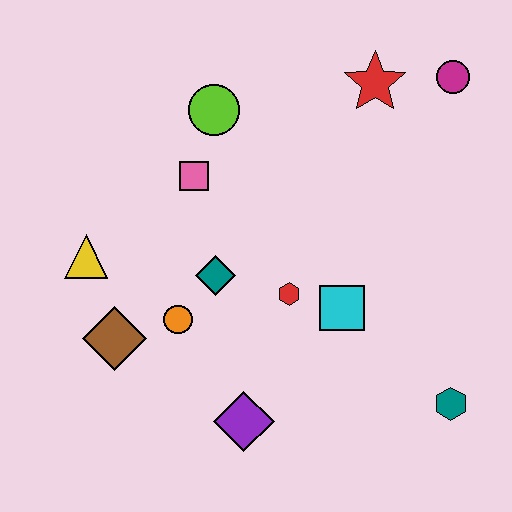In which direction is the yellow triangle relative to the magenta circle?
The yellow triangle is to the left of the magenta circle.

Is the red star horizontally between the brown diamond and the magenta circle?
Yes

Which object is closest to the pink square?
The lime circle is closest to the pink square.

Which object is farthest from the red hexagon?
The magenta circle is farthest from the red hexagon.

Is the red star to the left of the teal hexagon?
Yes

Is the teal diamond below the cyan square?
No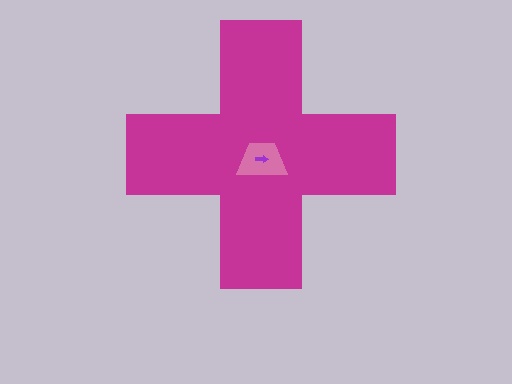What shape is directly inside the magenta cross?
The pink trapezoid.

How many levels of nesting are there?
3.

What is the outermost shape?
The magenta cross.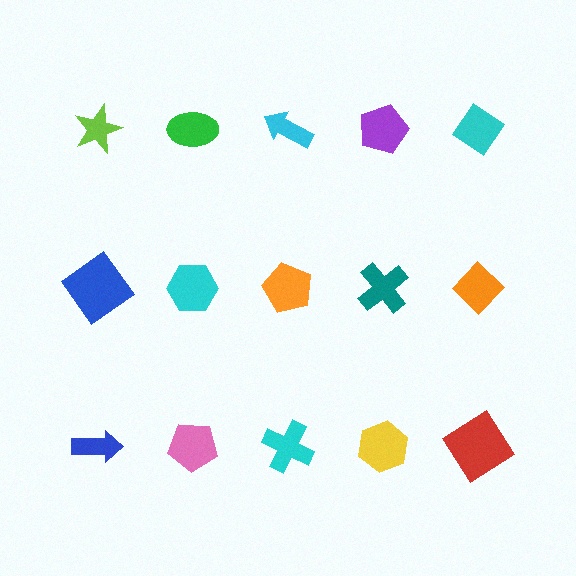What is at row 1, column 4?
A purple pentagon.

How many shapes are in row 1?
5 shapes.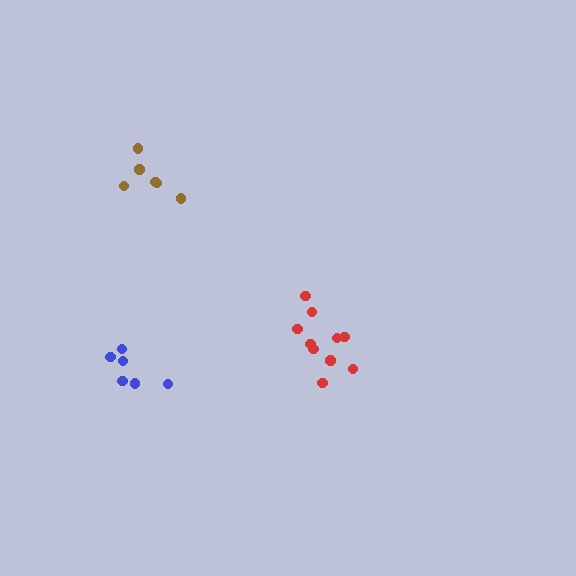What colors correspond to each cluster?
The clusters are colored: blue, brown, red.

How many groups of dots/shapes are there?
There are 3 groups.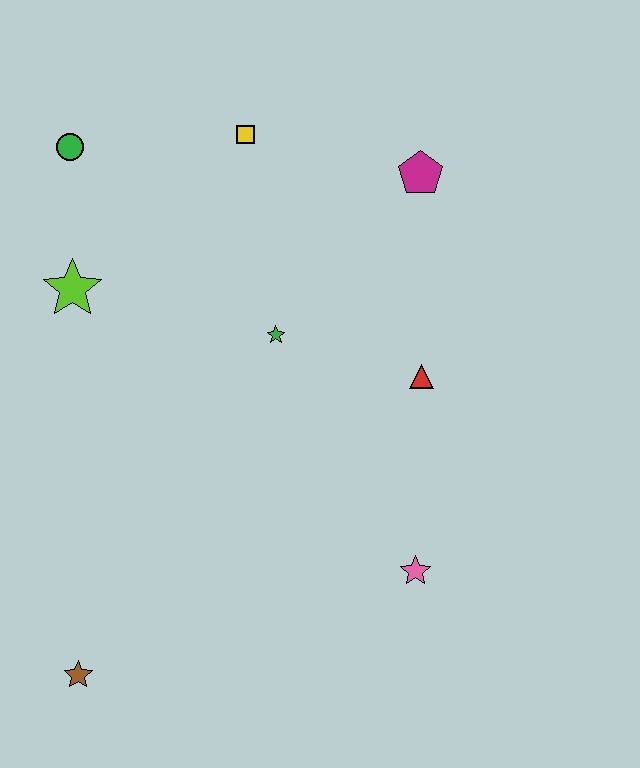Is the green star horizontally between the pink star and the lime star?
Yes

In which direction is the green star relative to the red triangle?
The green star is to the left of the red triangle.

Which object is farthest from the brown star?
The magenta pentagon is farthest from the brown star.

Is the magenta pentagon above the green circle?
No